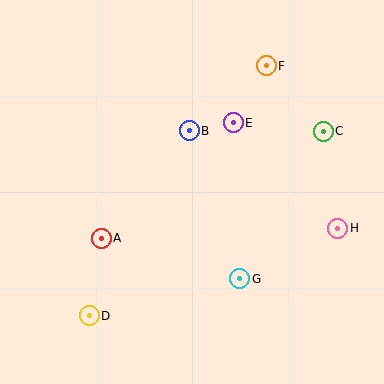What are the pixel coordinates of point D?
Point D is at (89, 316).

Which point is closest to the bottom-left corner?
Point D is closest to the bottom-left corner.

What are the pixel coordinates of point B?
Point B is at (189, 131).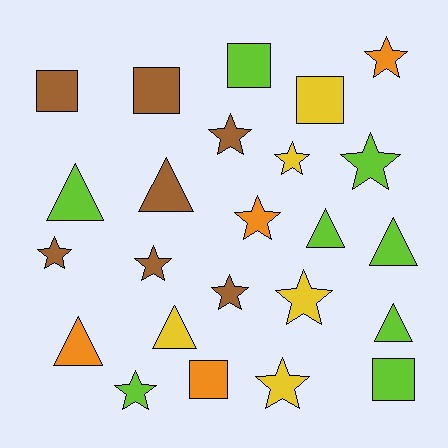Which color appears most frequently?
Lime, with 8 objects.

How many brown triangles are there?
There is 1 brown triangle.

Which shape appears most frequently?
Star, with 11 objects.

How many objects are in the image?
There are 24 objects.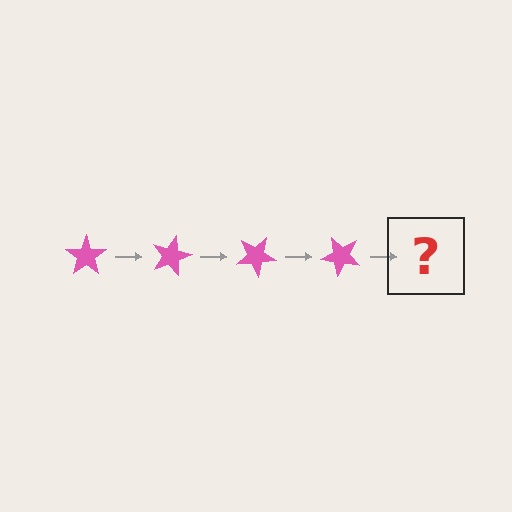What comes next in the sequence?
The next element should be a pink star rotated 60 degrees.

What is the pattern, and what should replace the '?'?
The pattern is that the star rotates 15 degrees each step. The '?' should be a pink star rotated 60 degrees.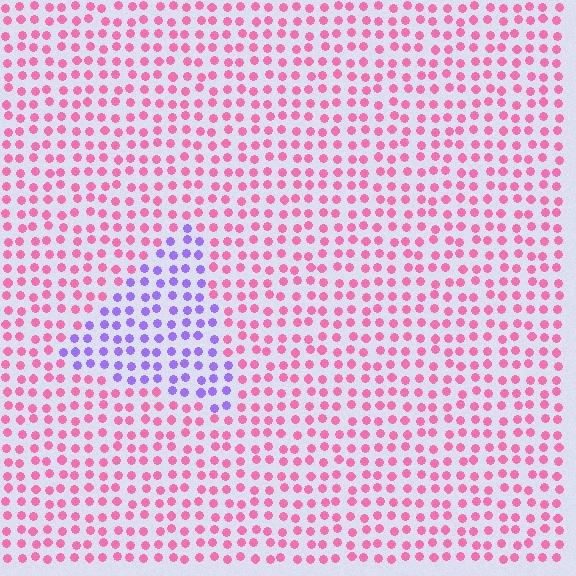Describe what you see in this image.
The image is filled with small pink elements in a uniform arrangement. A triangle-shaped region is visible where the elements are tinted to a slightly different hue, forming a subtle color boundary.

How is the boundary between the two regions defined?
The boundary is defined purely by a slight shift in hue (about 69 degrees). Spacing, size, and orientation are identical on both sides.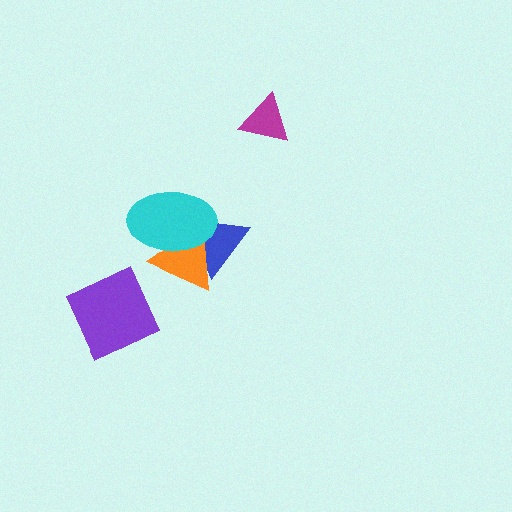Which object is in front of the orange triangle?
The cyan ellipse is in front of the orange triangle.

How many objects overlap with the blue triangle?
2 objects overlap with the blue triangle.